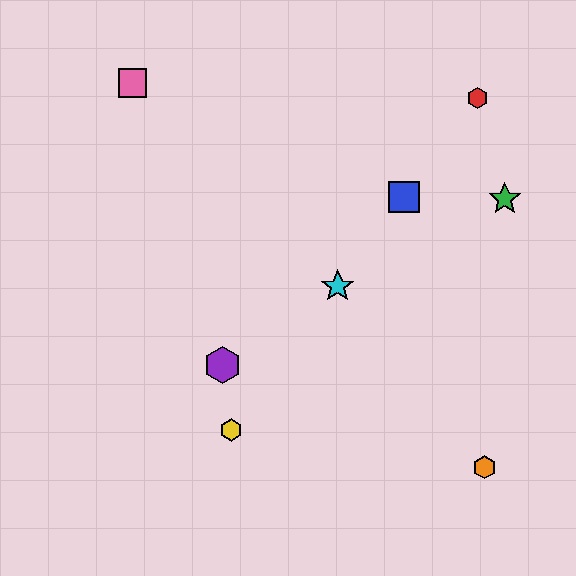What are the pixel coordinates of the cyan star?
The cyan star is at (338, 286).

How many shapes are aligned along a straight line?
4 shapes (the red hexagon, the blue square, the yellow hexagon, the cyan star) are aligned along a straight line.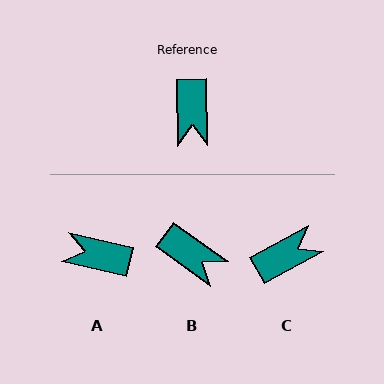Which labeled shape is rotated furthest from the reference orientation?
C, about 118 degrees away.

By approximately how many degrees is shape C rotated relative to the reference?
Approximately 118 degrees counter-clockwise.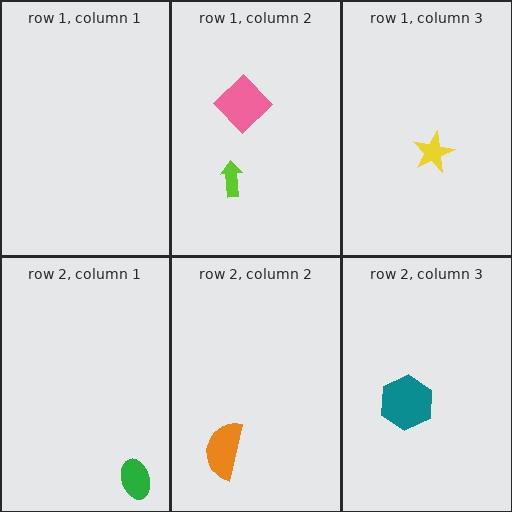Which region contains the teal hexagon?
The row 2, column 3 region.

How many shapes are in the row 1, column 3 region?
1.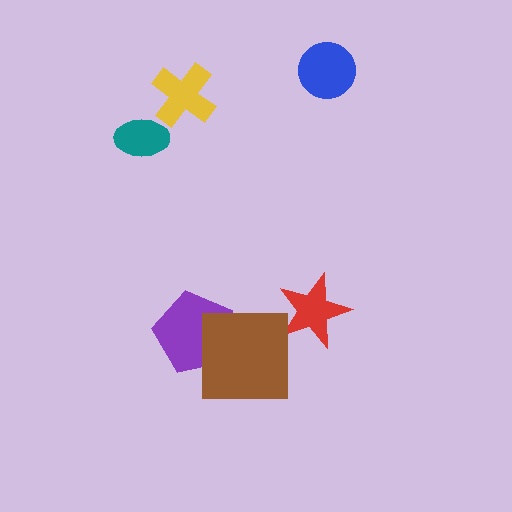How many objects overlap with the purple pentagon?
1 object overlaps with the purple pentagon.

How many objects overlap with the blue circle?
0 objects overlap with the blue circle.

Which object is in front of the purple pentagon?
The brown square is in front of the purple pentagon.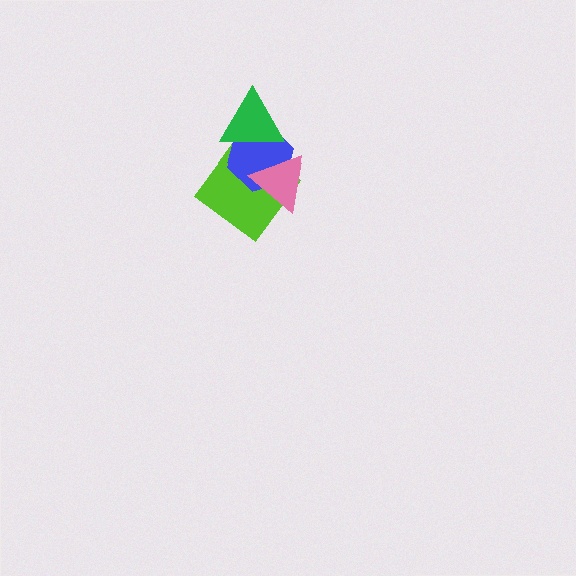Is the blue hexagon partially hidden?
Yes, it is partially covered by another shape.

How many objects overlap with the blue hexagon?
3 objects overlap with the blue hexagon.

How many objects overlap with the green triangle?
2 objects overlap with the green triangle.